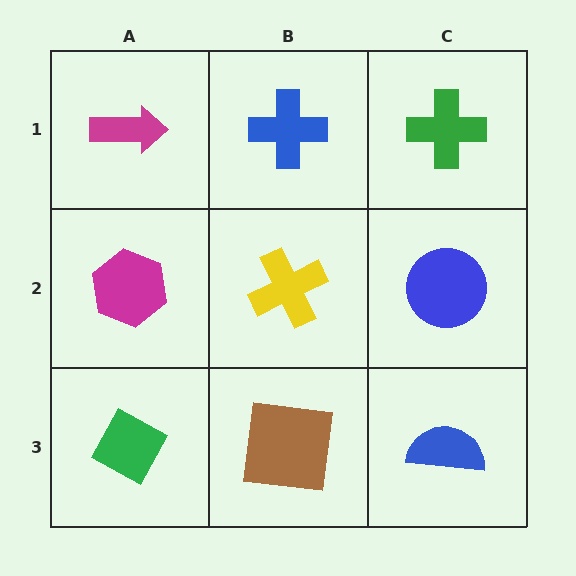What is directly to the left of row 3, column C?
A brown square.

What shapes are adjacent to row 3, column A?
A magenta hexagon (row 2, column A), a brown square (row 3, column B).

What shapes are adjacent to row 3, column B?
A yellow cross (row 2, column B), a green diamond (row 3, column A), a blue semicircle (row 3, column C).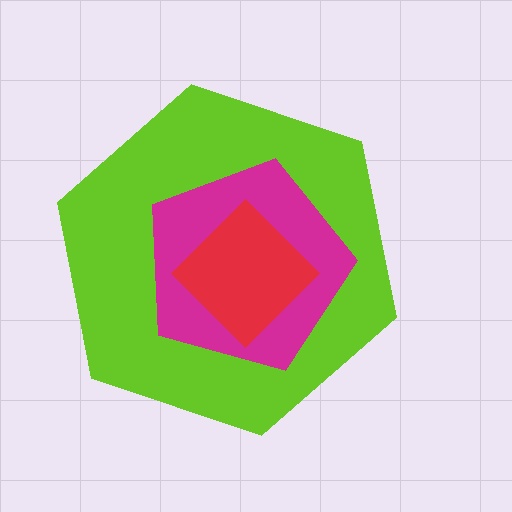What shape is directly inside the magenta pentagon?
The red diamond.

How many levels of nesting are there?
3.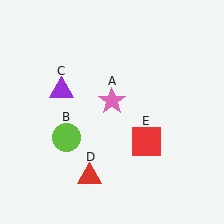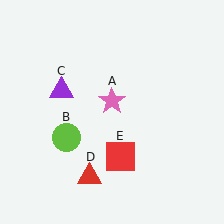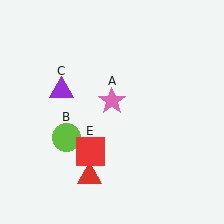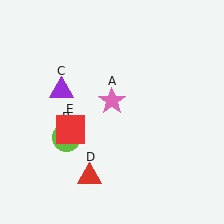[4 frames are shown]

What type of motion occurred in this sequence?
The red square (object E) rotated clockwise around the center of the scene.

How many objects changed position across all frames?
1 object changed position: red square (object E).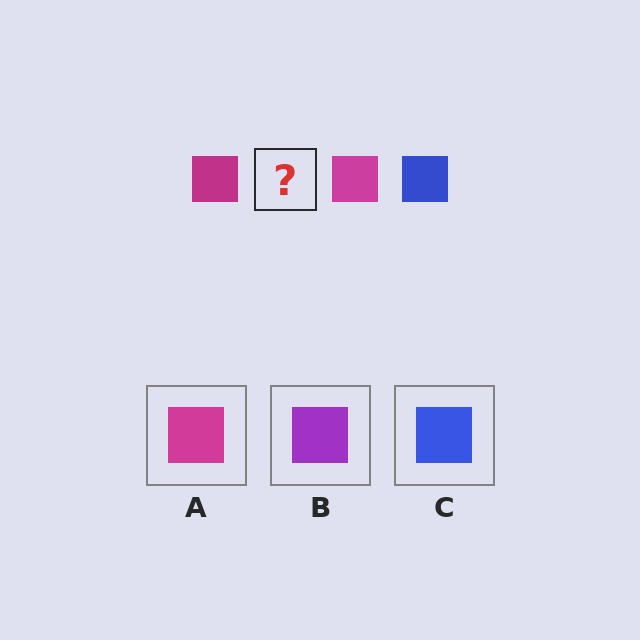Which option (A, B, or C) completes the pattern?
C.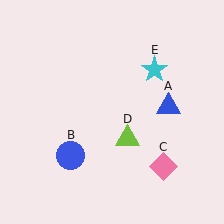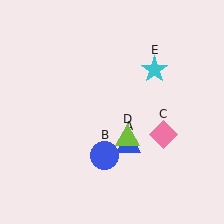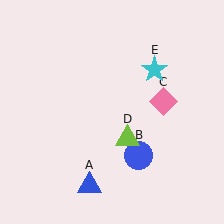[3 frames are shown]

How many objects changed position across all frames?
3 objects changed position: blue triangle (object A), blue circle (object B), pink diamond (object C).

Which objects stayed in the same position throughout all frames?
Lime triangle (object D) and cyan star (object E) remained stationary.